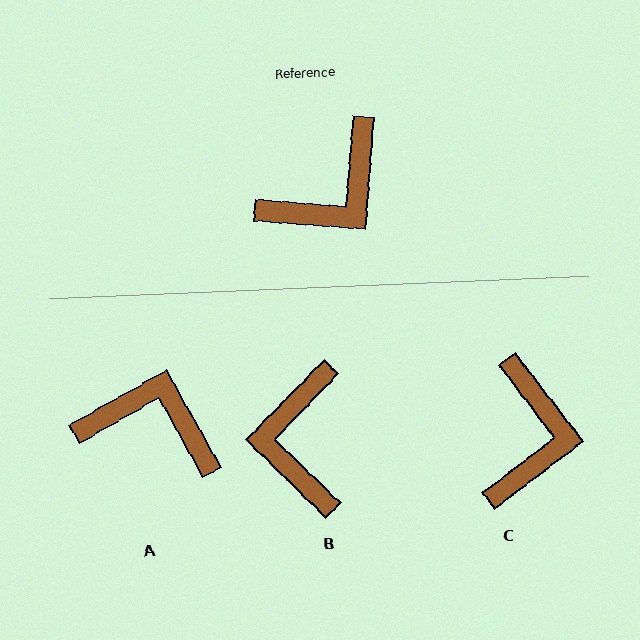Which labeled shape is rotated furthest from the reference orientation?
B, about 130 degrees away.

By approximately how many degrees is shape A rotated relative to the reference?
Approximately 124 degrees counter-clockwise.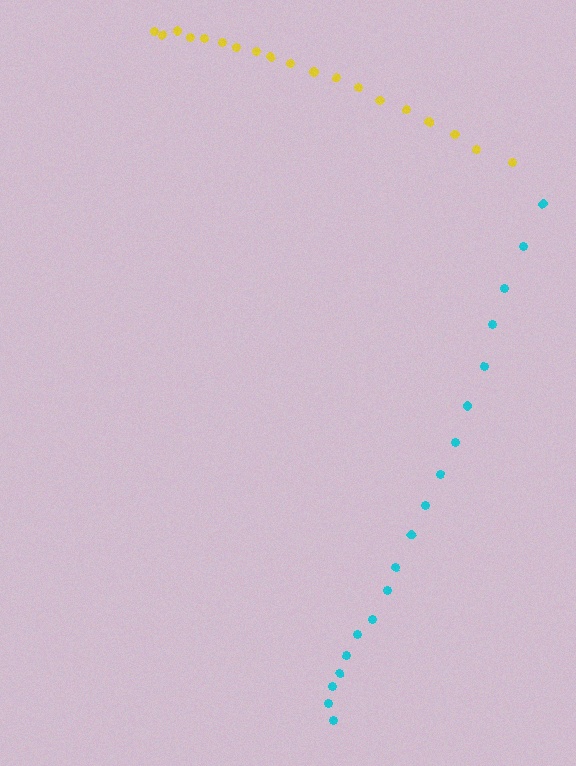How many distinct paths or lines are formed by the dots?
There are 2 distinct paths.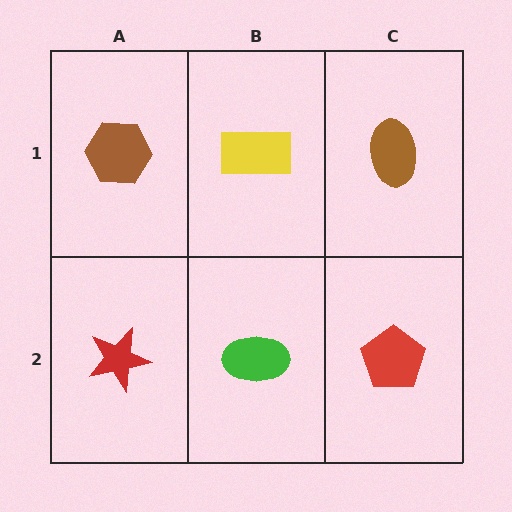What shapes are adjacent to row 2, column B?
A yellow rectangle (row 1, column B), a red star (row 2, column A), a red pentagon (row 2, column C).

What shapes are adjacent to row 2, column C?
A brown ellipse (row 1, column C), a green ellipse (row 2, column B).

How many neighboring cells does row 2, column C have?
2.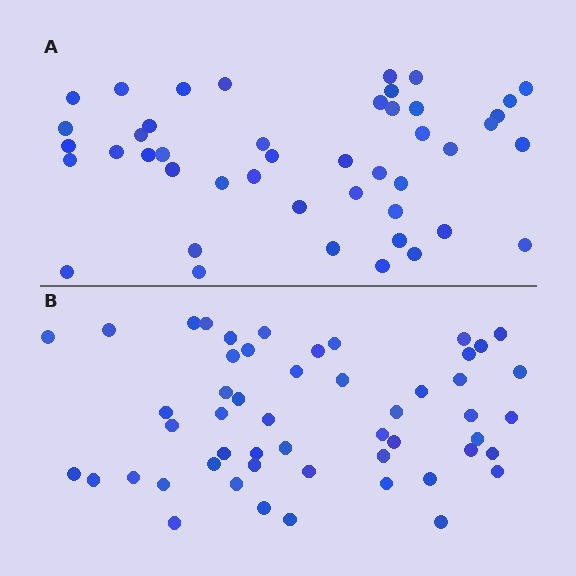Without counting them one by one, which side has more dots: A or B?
Region B (the bottom region) has more dots.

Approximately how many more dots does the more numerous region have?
Region B has roughly 8 or so more dots than region A.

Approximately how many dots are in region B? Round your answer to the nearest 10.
About 50 dots. (The exact count is 52, which rounds to 50.)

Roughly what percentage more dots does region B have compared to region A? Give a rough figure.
About 15% more.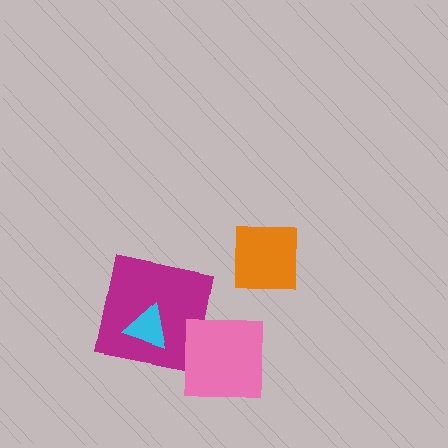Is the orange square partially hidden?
No, no other shape covers it.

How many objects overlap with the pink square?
0 objects overlap with the pink square.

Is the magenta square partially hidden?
Yes, it is partially covered by another shape.